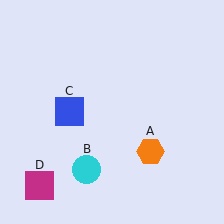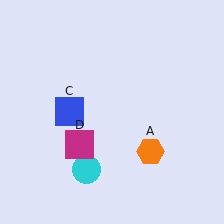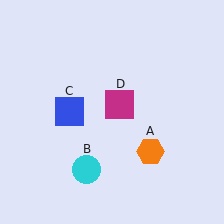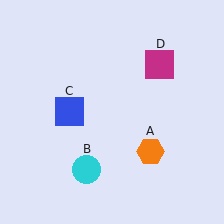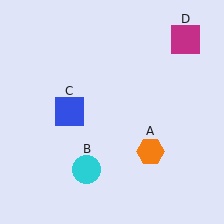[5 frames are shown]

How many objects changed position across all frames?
1 object changed position: magenta square (object D).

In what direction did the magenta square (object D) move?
The magenta square (object D) moved up and to the right.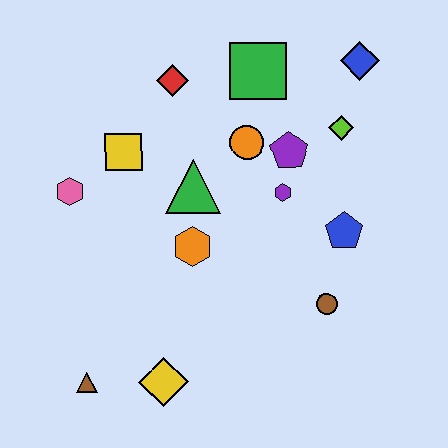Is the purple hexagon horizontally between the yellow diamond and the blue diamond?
Yes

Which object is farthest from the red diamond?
The brown triangle is farthest from the red diamond.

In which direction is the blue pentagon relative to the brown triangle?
The blue pentagon is to the right of the brown triangle.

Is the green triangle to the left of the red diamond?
No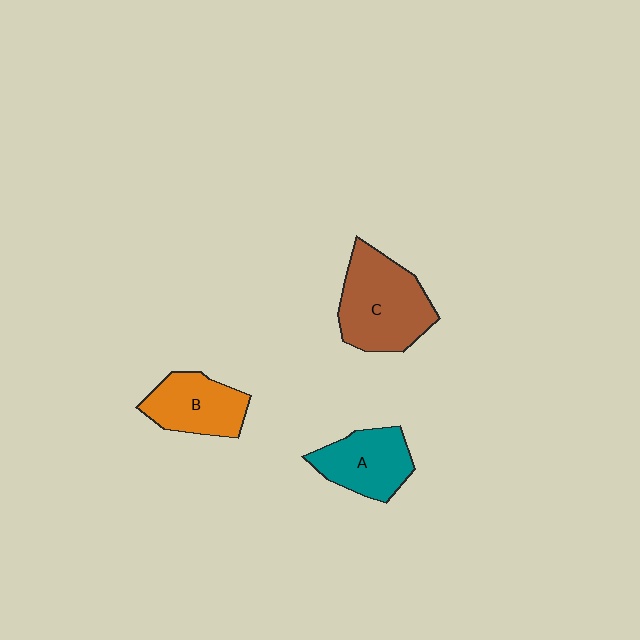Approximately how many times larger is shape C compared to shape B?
Approximately 1.5 times.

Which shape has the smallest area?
Shape B (orange).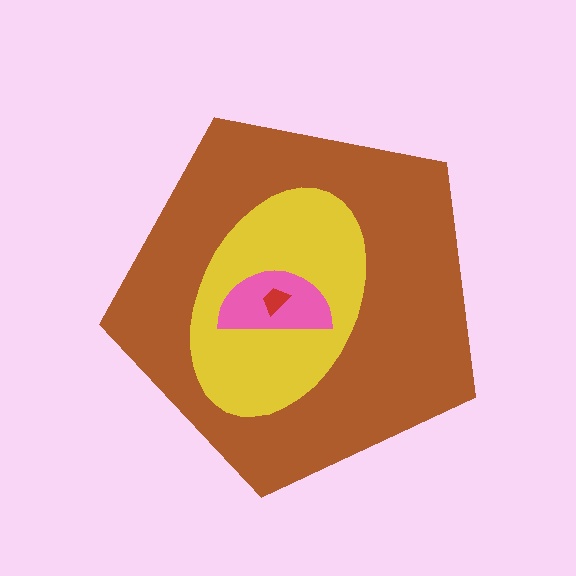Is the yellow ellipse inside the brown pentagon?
Yes.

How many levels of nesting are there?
4.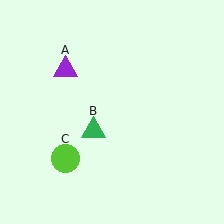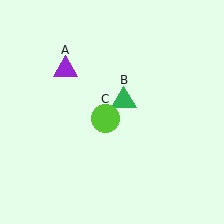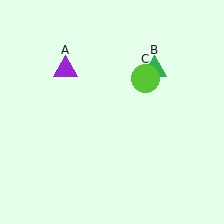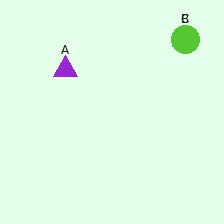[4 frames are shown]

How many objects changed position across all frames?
2 objects changed position: green triangle (object B), lime circle (object C).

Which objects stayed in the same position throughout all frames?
Purple triangle (object A) remained stationary.